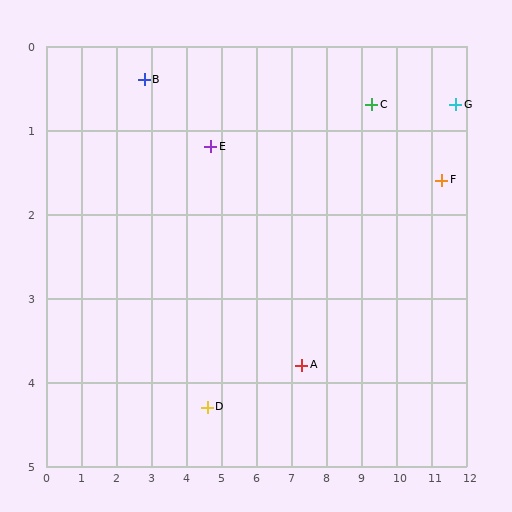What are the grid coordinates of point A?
Point A is at approximately (7.3, 3.8).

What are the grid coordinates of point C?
Point C is at approximately (9.3, 0.7).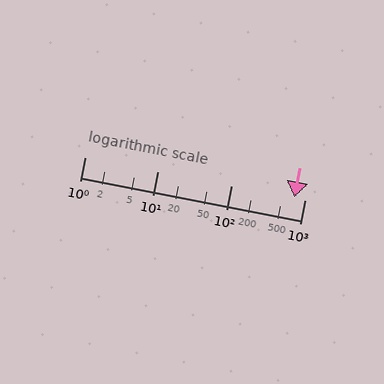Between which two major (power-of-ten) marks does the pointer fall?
The pointer is between 100 and 1000.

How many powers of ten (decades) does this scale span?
The scale spans 3 decades, from 1 to 1000.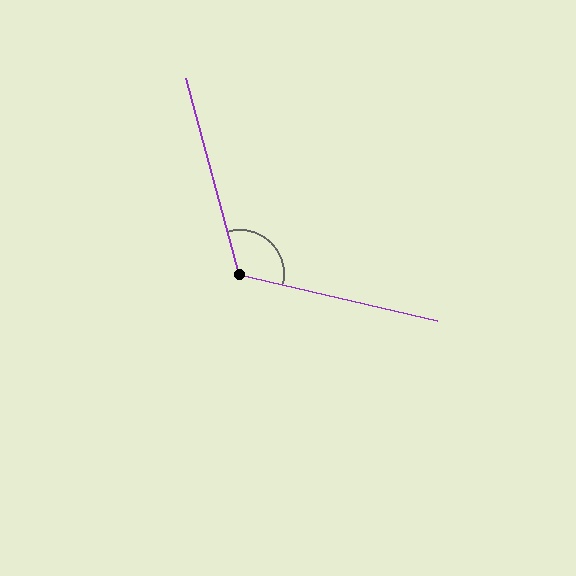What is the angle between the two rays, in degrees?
Approximately 118 degrees.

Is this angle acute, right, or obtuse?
It is obtuse.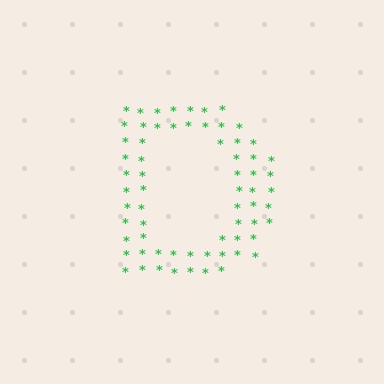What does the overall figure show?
The overall figure shows the letter D.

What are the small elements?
The small elements are asterisks.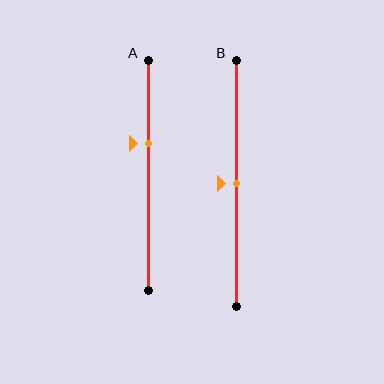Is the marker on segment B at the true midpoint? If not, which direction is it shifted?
Yes, the marker on segment B is at the true midpoint.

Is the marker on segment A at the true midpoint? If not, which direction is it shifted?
No, the marker on segment A is shifted upward by about 14% of the segment length.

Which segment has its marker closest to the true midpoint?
Segment B has its marker closest to the true midpoint.